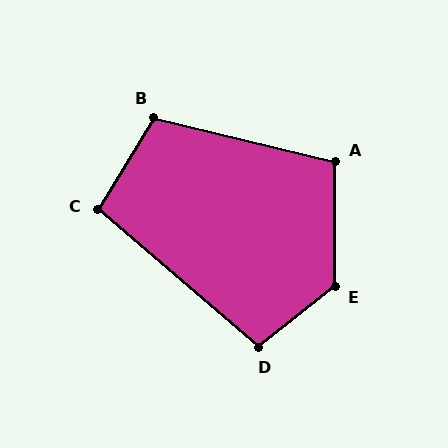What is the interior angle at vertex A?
Approximately 104 degrees (obtuse).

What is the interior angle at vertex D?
Approximately 101 degrees (obtuse).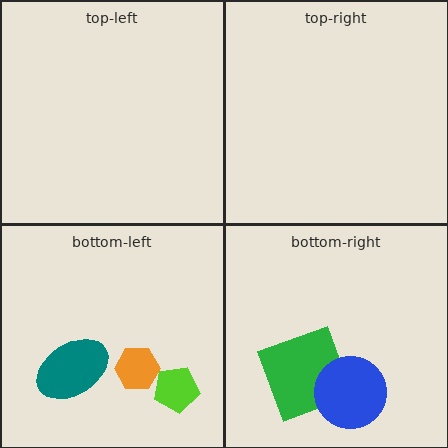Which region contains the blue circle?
The bottom-right region.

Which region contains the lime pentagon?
The bottom-left region.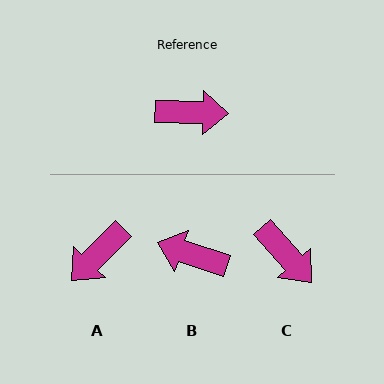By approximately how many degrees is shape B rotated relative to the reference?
Approximately 163 degrees counter-clockwise.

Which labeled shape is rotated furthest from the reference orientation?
B, about 163 degrees away.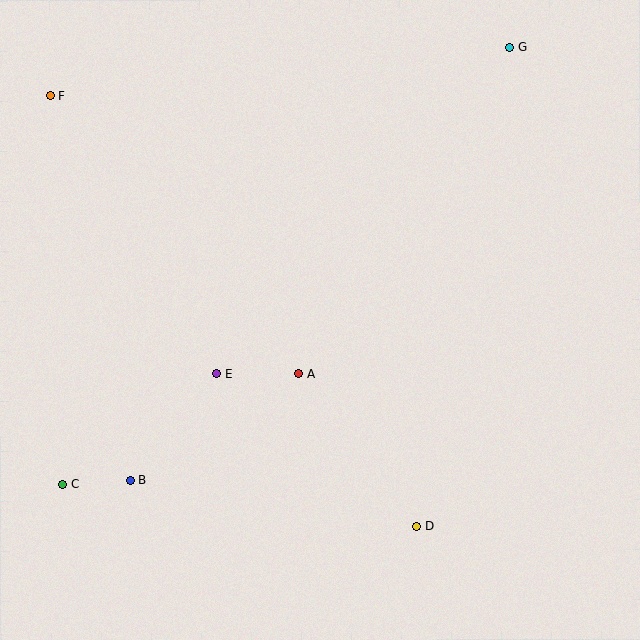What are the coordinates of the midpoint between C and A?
The midpoint between C and A is at (181, 429).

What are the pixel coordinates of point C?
Point C is at (62, 485).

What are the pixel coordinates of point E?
Point E is at (217, 374).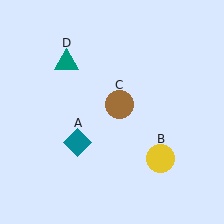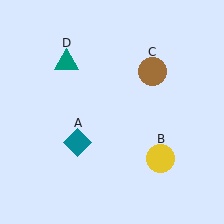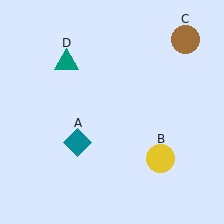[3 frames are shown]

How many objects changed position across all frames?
1 object changed position: brown circle (object C).